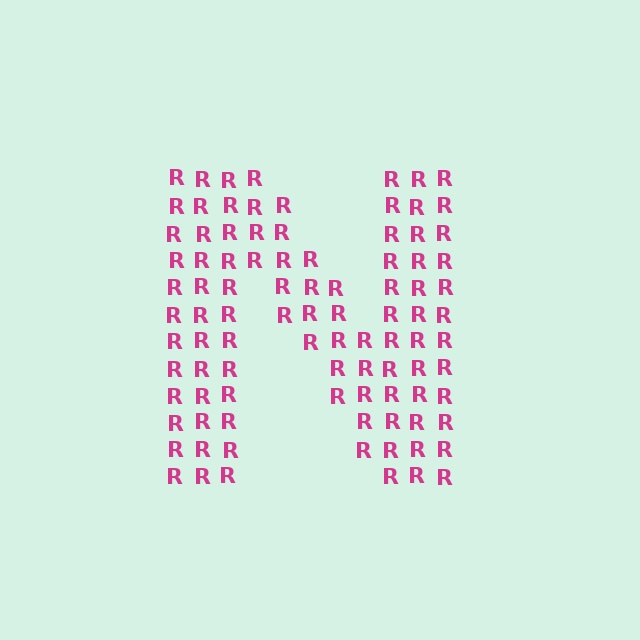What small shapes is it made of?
It is made of small letter R's.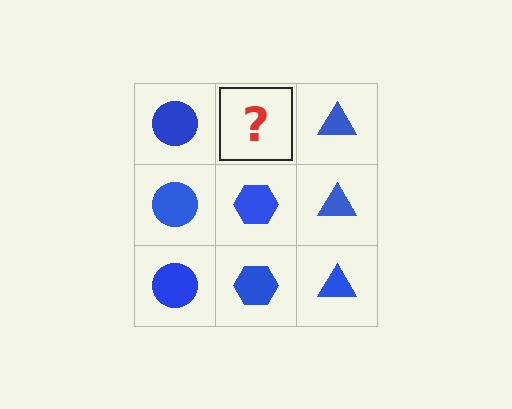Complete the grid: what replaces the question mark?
The question mark should be replaced with a blue hexagon.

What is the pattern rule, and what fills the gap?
The rule is that each column has a consistent shape. The gap should be filled with a blue hexagon.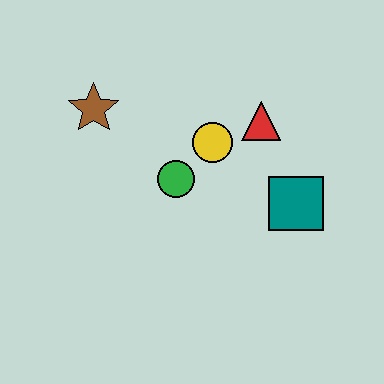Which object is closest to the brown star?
The green circle is closest to the brown star.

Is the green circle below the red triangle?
Yes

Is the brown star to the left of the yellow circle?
Yes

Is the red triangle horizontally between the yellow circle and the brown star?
No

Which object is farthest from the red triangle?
The brown star is farthest from the red triangle.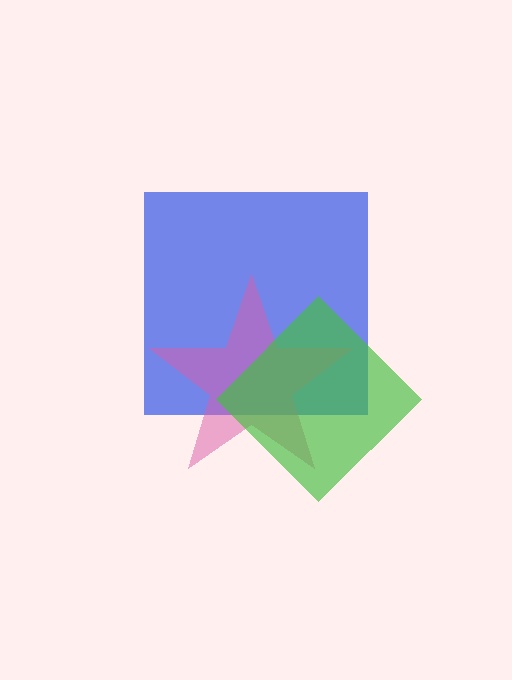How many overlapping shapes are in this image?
There are 3 overlapping shapes in the image.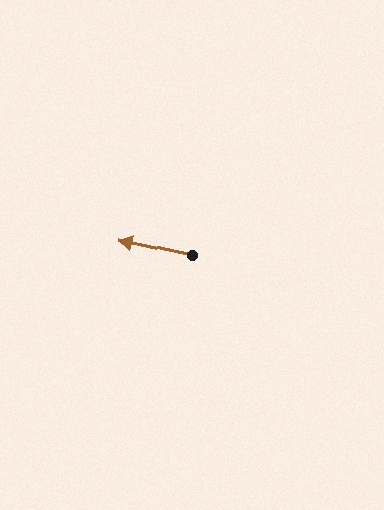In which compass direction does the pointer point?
West.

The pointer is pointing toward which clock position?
Roughly 9 o'clock.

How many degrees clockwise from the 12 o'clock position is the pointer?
Approximately 282 degrees.